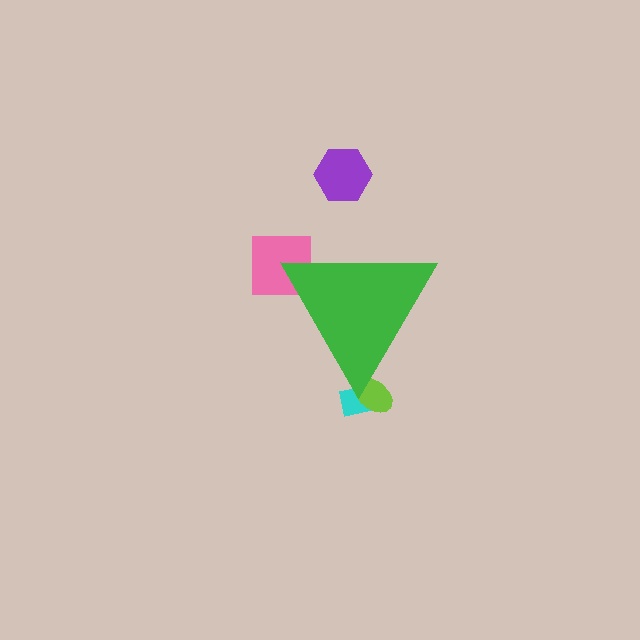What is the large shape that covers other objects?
A green triangle.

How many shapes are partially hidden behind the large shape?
3 shapes are partially hidden.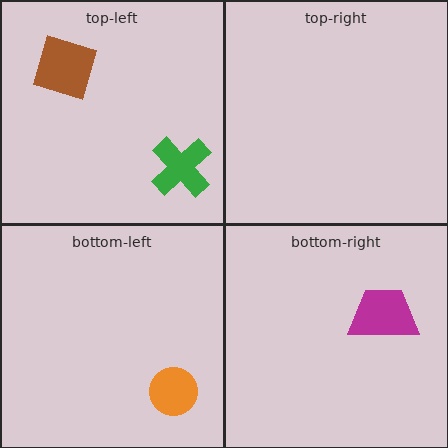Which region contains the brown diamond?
The top-left region.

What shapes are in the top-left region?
The brown diamond, the green cross.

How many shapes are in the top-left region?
2.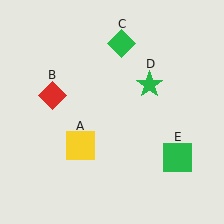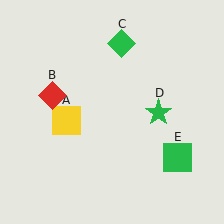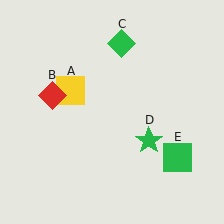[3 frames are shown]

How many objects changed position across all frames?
2 objects changed position: yellow square (object A), green star (object D).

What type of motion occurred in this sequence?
The yellow square (object A), green star (object D) rotated clockwise around the center of the scene.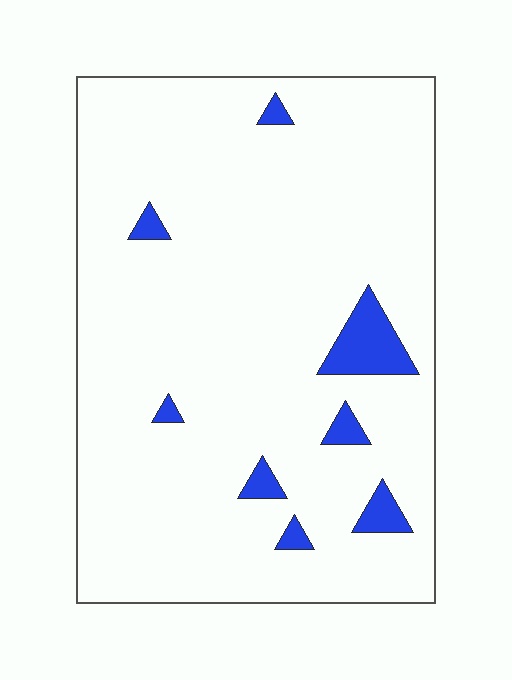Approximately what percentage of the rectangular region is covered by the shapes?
Approximately 5%.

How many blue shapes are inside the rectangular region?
8.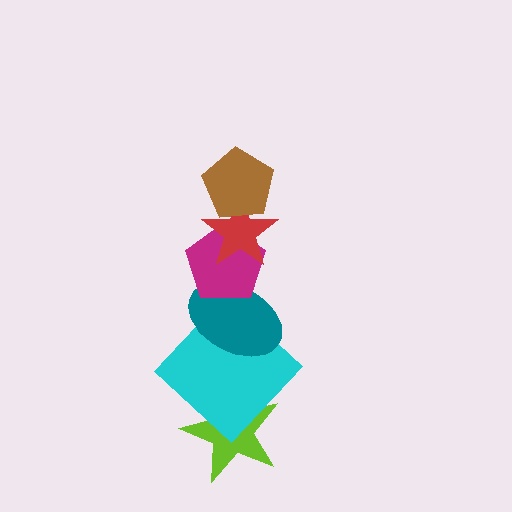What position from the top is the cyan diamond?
The cyan diamond is 5th from the top.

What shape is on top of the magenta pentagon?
The red star is on top of the magenta pentagon.